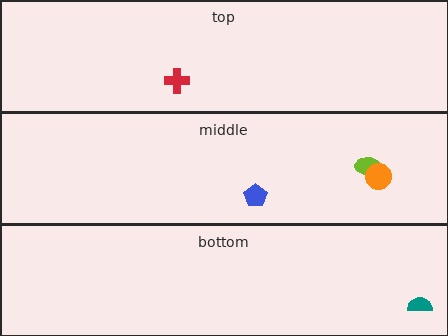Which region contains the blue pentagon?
The middle region.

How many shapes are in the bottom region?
1.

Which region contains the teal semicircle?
The bottom region.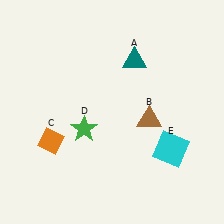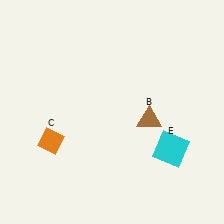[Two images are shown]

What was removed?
The green star (D), the teal triangle (A) were removed in Image 2.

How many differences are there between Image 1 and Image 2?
There are 2 differences between the two images.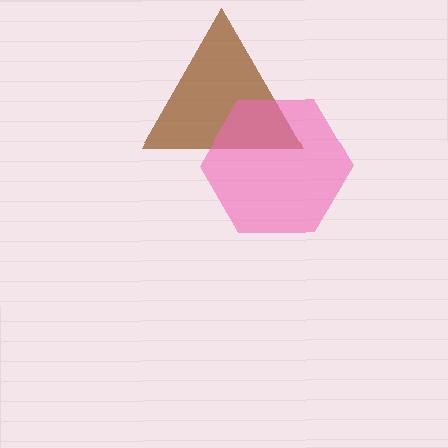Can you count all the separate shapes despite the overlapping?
Yes, there are 2 separate shapes.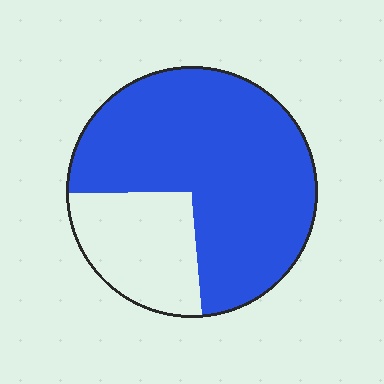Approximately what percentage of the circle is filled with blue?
Approximately 75%.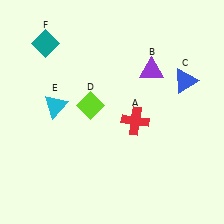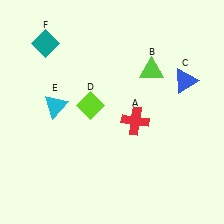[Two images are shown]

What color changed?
The triangle (B) changed from purple in Image 1 to lime in Image 2.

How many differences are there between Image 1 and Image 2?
There is 1 difference between the two images.